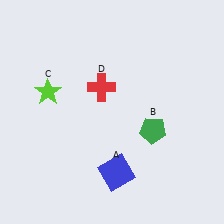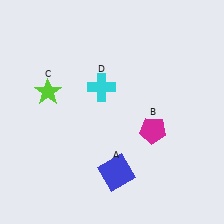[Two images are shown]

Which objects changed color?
B changed from green to magenta. D changed from red to cyan.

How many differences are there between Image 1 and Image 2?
There are 2 differences between the two images.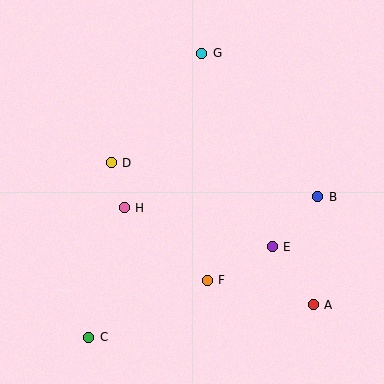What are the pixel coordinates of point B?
Point B is at (318, 197).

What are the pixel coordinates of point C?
Point C is at (89, 337).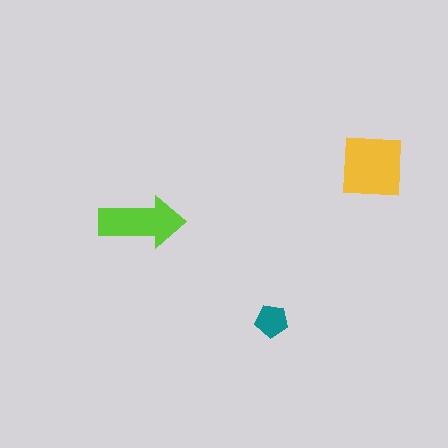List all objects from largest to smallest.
The yellow square, the lime arrow, the teal pentagon.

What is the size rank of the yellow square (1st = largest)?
1st.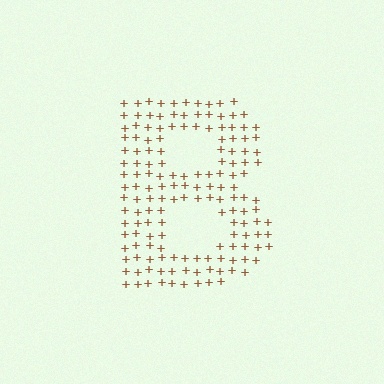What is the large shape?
The large shape is the letter B.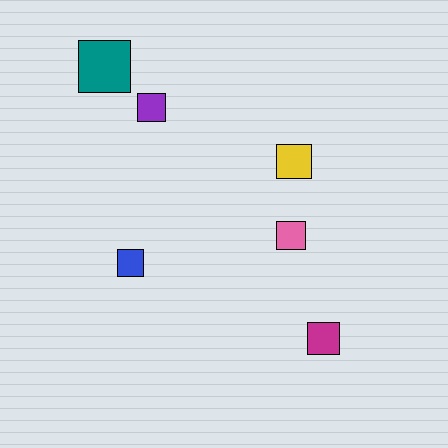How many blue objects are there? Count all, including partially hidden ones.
There is 1 blue object.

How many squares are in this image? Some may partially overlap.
There are 6 squares.